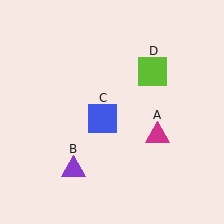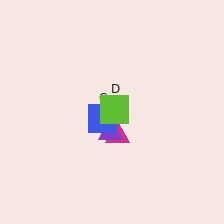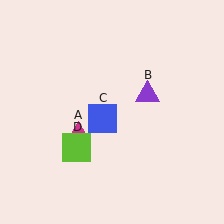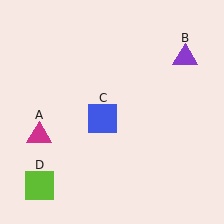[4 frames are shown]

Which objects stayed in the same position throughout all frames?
Blue square (object C) remained stationary.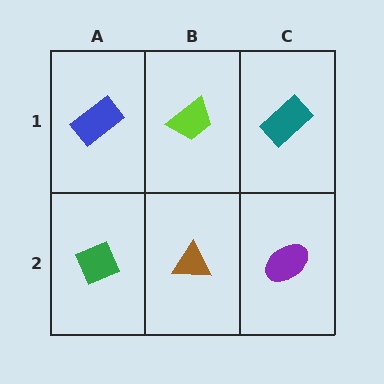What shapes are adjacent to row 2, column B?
A lime trapezoid (row 1, column B), a green diamond (row 2, column A), a purple ellipse (row 2, column C).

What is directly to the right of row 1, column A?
A lime trapezoid.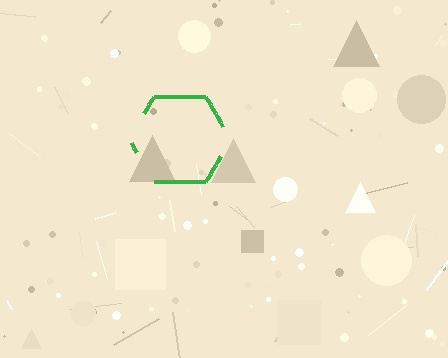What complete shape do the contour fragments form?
The contour fragments form a hexagon.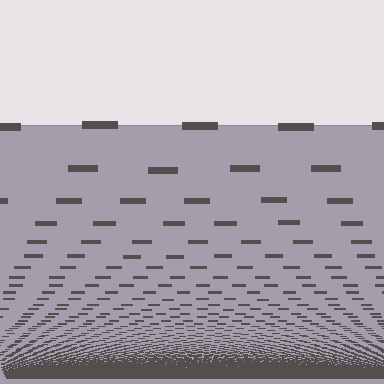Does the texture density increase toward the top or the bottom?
Density increases toward the bottom.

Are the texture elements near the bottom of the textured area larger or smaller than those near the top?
Smaller. The gradient is inverted — elements near the bottom are smaller and denser.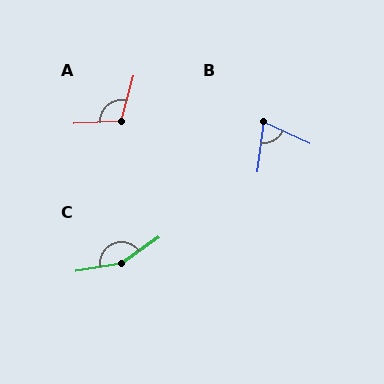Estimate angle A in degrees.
Approximately 109 degrees.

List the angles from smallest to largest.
B (73°), A (109°), C (154°).